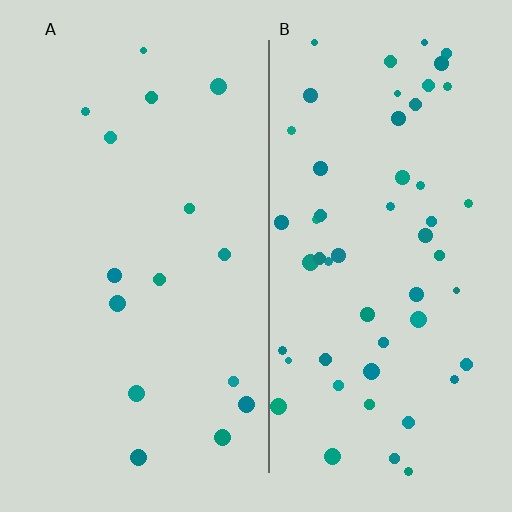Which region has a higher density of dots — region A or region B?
B (the right).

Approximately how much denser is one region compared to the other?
Approximately 3.4× — region B over region A.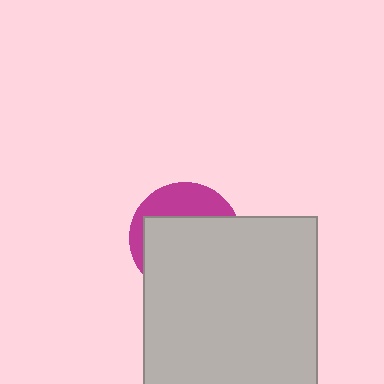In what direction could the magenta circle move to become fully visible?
The magenta circle could move up. That would shift it out from behind the light gray square entirely.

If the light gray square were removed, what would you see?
You would see the complete magenta circle.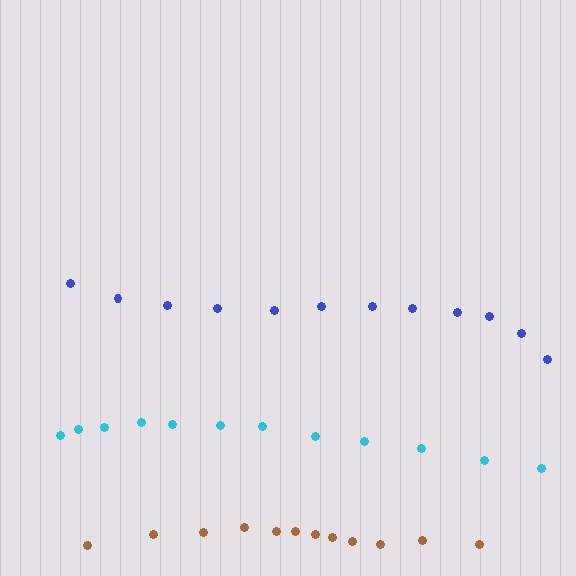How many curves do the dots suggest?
There are 3 distinct paths.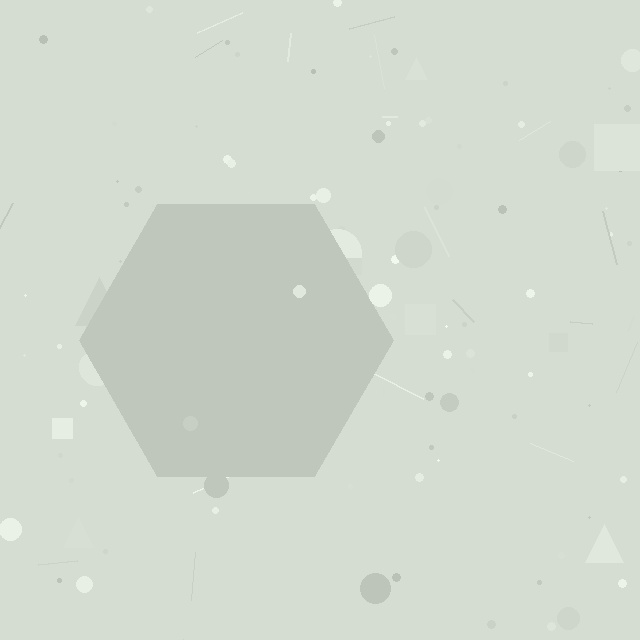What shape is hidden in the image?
A hexagon is hidden in the image.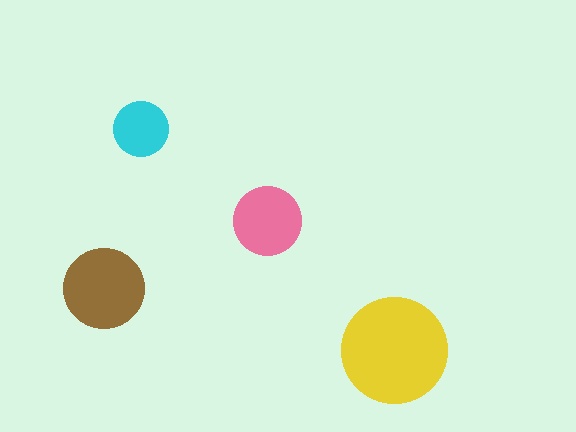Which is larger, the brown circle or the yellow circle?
The yellow one.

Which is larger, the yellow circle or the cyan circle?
The yellow one.